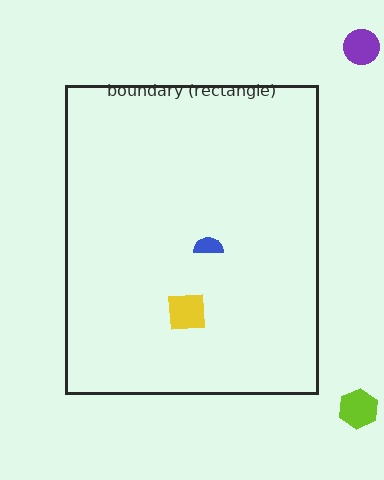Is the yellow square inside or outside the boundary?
Inside.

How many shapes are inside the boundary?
2 inside, 2 outside.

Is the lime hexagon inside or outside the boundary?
Outside.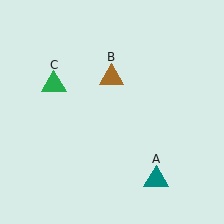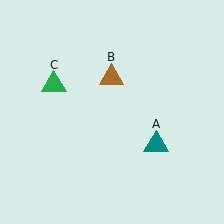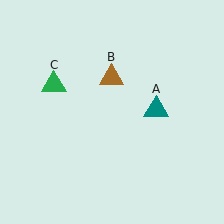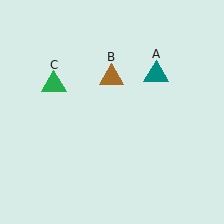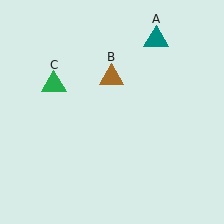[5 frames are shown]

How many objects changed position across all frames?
1 object changed position: teal triangle (object A).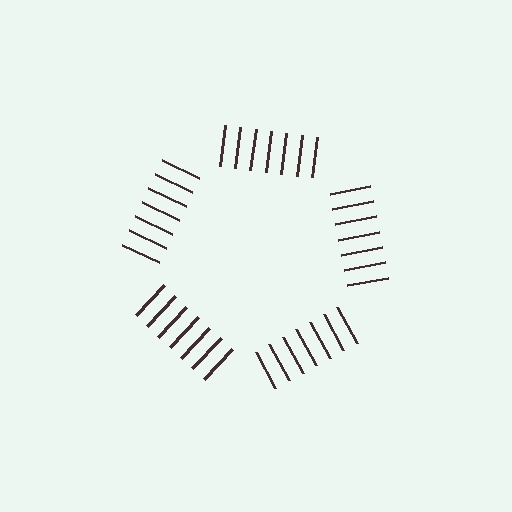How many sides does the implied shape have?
5 sides — the line-ends trace a pentagon.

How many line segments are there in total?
35 — 7 along each of the 5 edges.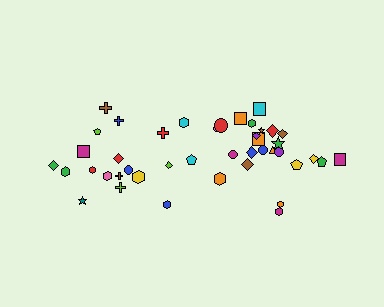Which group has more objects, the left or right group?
The right group.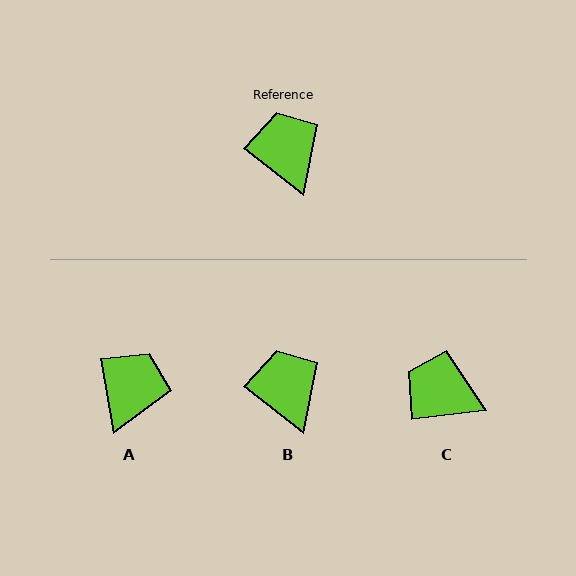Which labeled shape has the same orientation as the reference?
B.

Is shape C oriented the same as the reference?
No, it is off by about 45 degrees.